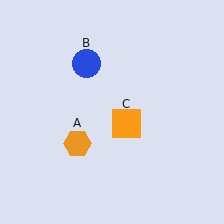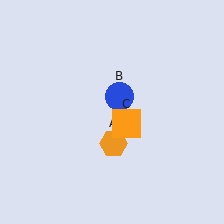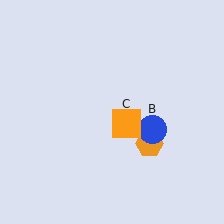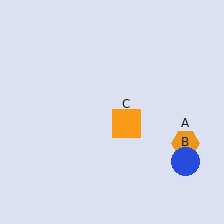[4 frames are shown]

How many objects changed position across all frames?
2 objects changed position: orange hexagon (object A), blue circle (object B).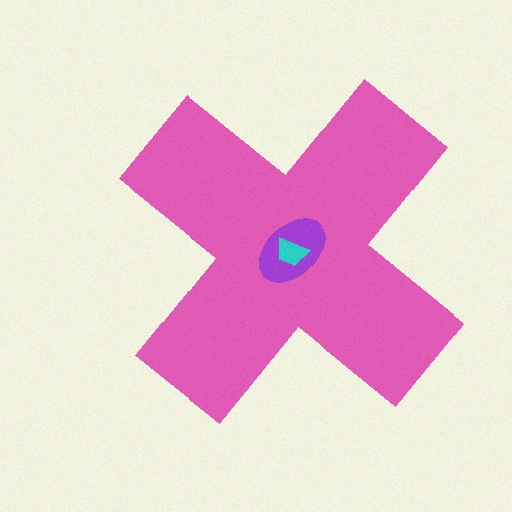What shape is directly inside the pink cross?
The purple ellipse.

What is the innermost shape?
The cyan trapezoid.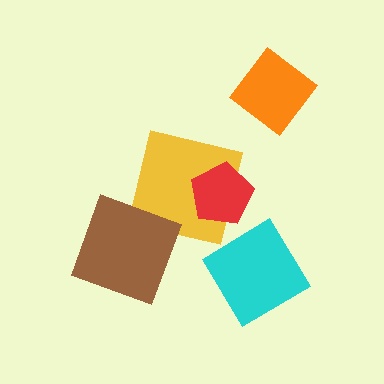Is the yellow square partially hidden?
Yes, it is partially covered by another shape.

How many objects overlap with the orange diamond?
0 objects overlap with the orange diamond.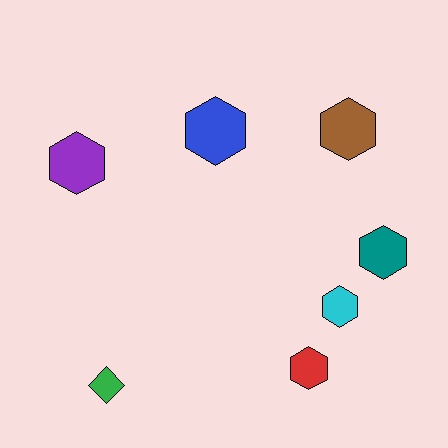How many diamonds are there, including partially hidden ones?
There is 1 diamond.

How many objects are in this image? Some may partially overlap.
There are 7 objects.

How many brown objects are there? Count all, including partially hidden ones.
There is 1 brown object.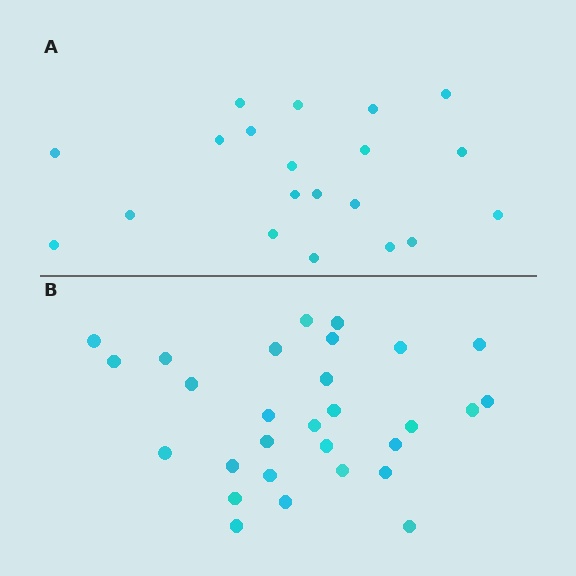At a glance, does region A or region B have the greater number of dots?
Region B (the bottom region) has more dots.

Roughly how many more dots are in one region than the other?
Region B has roughly 8 or so more dots than region A.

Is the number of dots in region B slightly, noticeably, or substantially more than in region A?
Region B has substantially more. The ratio is roughly 1.4 to 1.